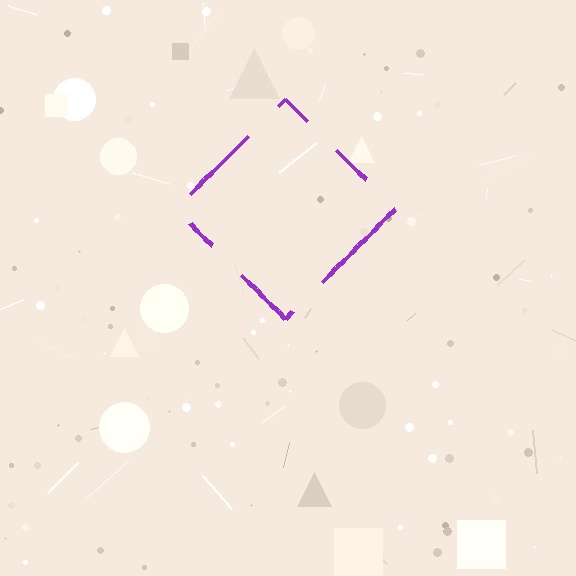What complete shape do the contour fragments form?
The contour fragments form a diamond.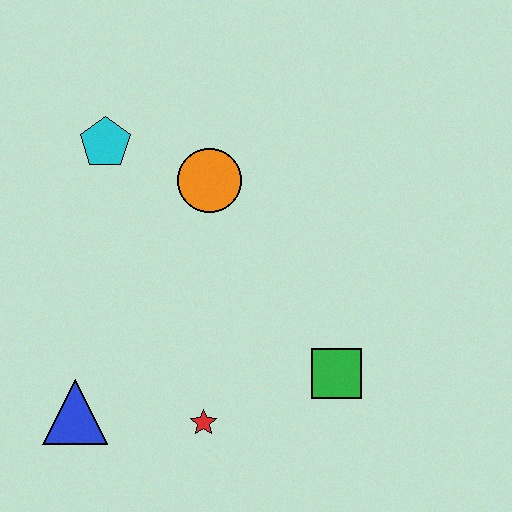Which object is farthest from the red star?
The cyan pentagon is farthest from the red star.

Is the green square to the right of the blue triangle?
Yes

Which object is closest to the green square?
The red star is closest to the green square.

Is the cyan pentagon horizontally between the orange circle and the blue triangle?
Yes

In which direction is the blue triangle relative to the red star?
The blue triangle is to the left of the red star.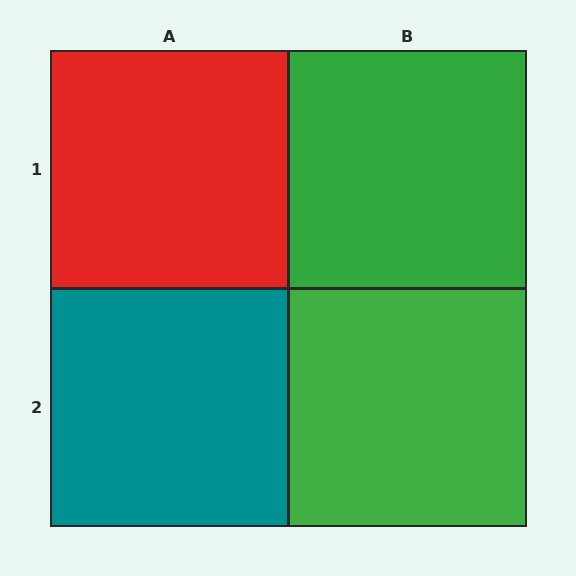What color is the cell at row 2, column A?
Teal.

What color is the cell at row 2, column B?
Green.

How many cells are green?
2 cells are green.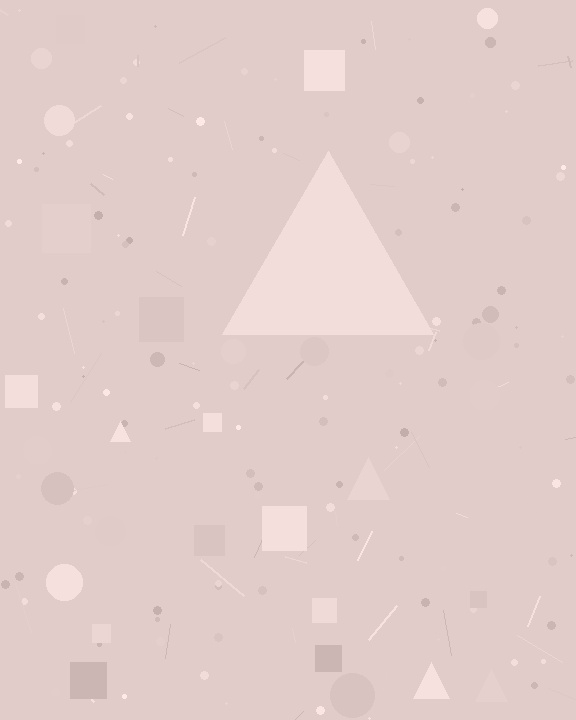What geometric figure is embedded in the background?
A triangle is embedded in the background.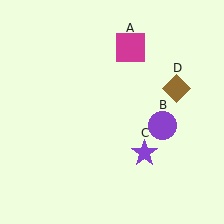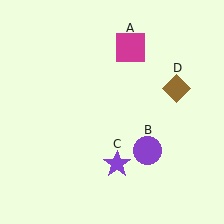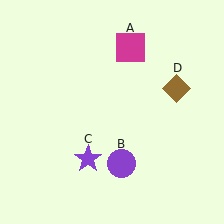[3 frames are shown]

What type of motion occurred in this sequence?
The purple circle (object B), purple star (object C) rotated clockwise around the center of the scene.